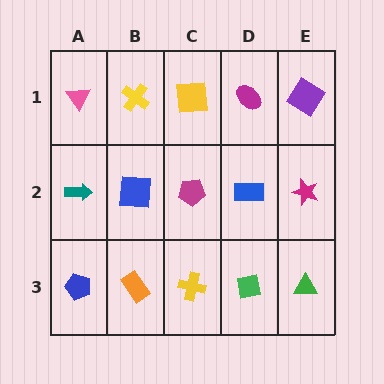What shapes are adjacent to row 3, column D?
A blue rectangle (row 2, column D), a yellow cross (row 3, column C), a green triangle (row 3, column E).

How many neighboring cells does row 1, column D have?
3.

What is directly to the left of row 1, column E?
A magenta ellipse.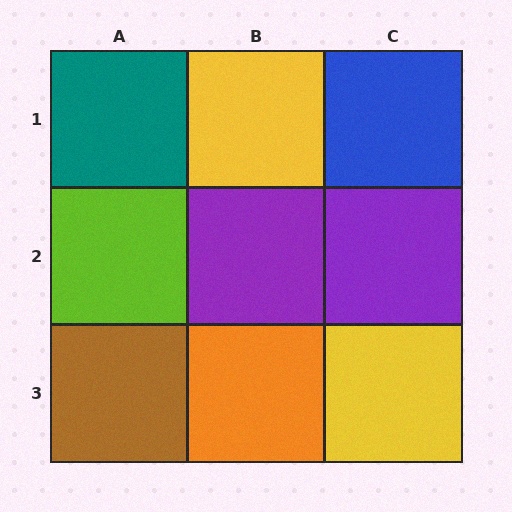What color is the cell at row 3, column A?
Brown.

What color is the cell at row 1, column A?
Teal.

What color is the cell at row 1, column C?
Blue.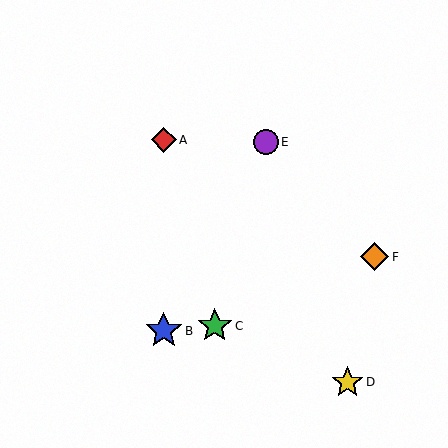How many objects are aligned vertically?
2 objects (A, B) are aligned vertically.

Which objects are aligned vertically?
Objects A, B are aligned vertically.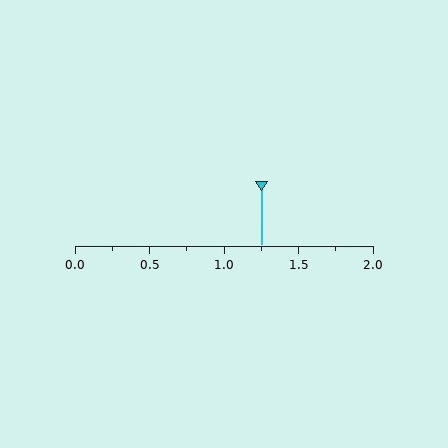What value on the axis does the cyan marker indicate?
The marker indicates approximately 1.25.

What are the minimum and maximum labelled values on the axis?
The axis runs from 0.0 to 2.0.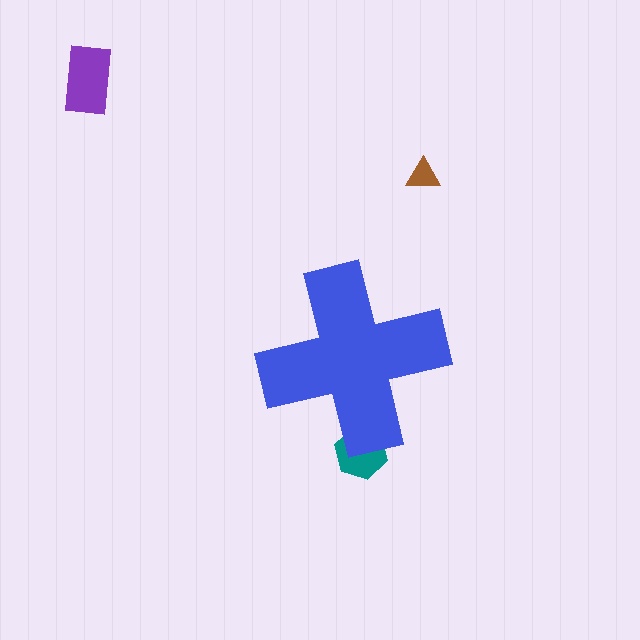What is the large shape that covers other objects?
A blue cross.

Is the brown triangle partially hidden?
No, the brown triangle is fully visible.